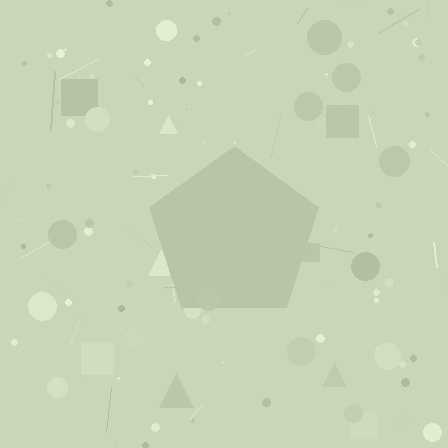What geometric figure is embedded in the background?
A pentagon is embedded in the background.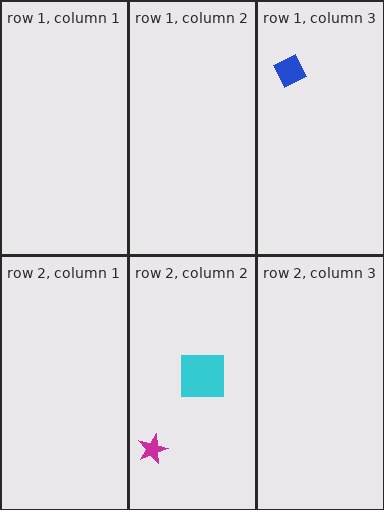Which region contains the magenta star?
The row 2, column 2 region.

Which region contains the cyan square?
The row 2, column 2 region.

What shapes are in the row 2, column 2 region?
The cyan square, the magenta star.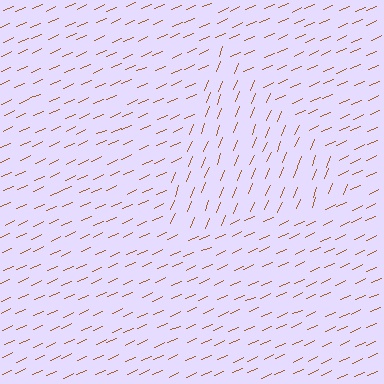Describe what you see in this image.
The image is filled with small brown line segments. A triangle region in the image has lines oriented differently from the surrounding lines, creating a visible texture boundary.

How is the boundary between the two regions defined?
The boundary is defined purely by a change in line orientation (approximately 45 degrees difference). All lines are the same color and thickness.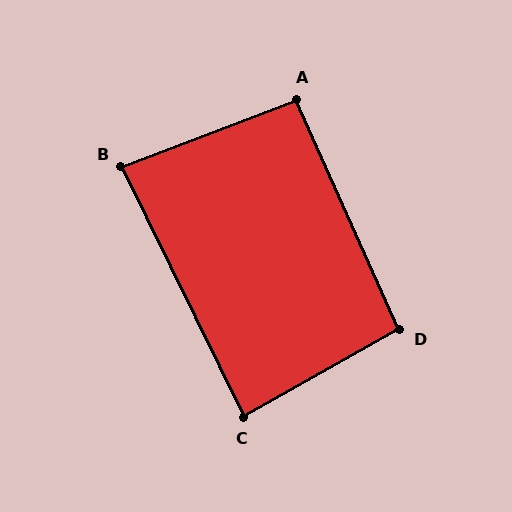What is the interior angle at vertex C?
Approximately 87 degrees (approximately right).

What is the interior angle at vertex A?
Approximately 93 degrees (approximately right).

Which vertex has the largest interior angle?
D, at approximately 95 degrees.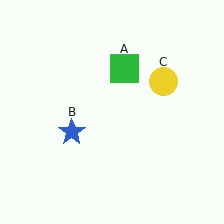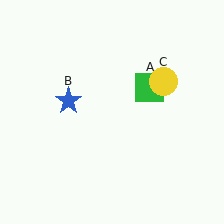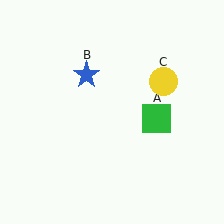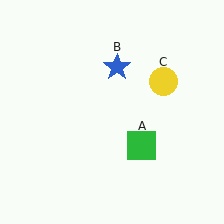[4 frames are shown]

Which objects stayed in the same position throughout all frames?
Yellow circle (object C) remained stationary.